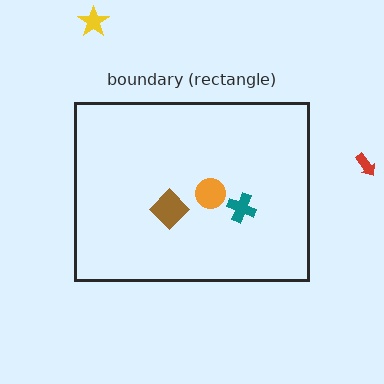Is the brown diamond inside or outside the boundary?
Inside.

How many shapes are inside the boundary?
3 inside, 2 outside.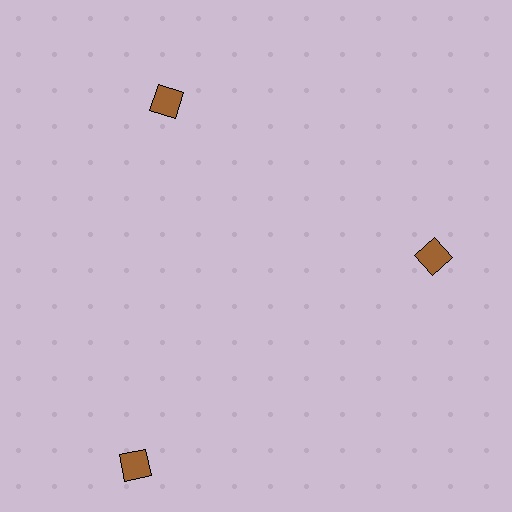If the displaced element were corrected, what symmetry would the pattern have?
It would have 3-fold rotational symmetry — the pattern would map onto itself every 120 degrees.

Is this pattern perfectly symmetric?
No. The 3 brown squares are arranged in a ring, but one element near the 7 o'clock position is pushed outward from the center, breaking the 3-fold rotational symmetry.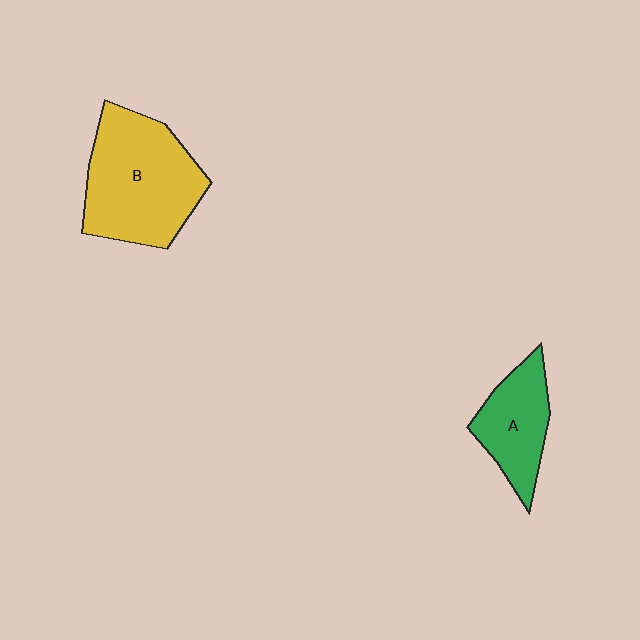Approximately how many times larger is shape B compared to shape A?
Approximately 1.8 times.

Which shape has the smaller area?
Shape A (green).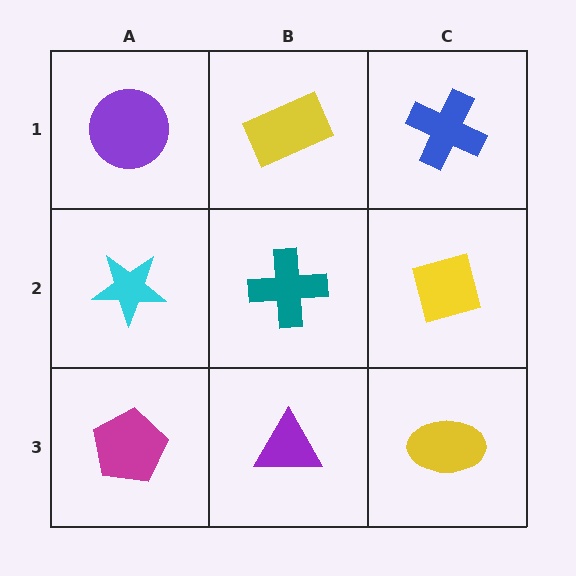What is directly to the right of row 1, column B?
A blue cross.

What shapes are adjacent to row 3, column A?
A cyan star (row 2, column A), a purple triangle (row 3, column B).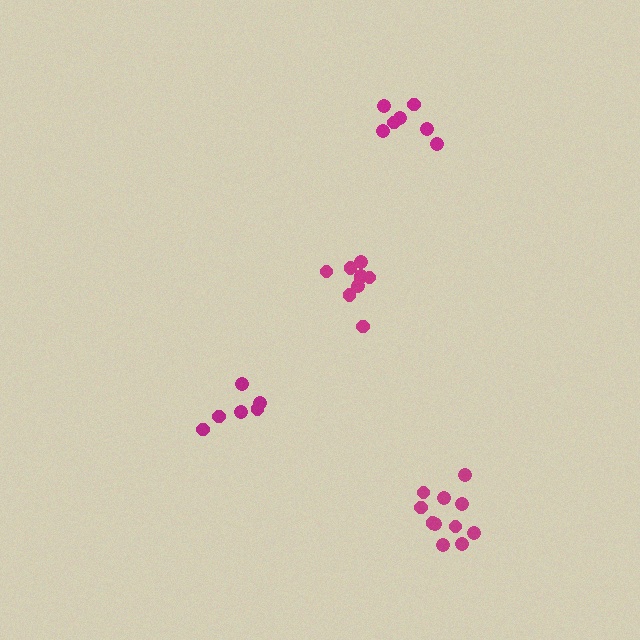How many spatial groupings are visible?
There are 4 spatial groupings.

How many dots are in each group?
Group 1: 6 dots, Group 2: 9 dots, Group 3: 11 dots, Group 4: 7 dots (33 total).